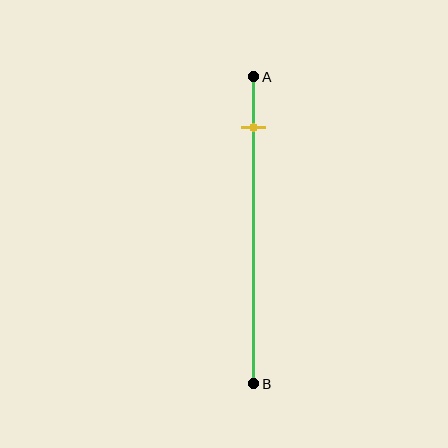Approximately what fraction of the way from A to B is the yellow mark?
The yellow mark is approximately 15% of the way from A to B.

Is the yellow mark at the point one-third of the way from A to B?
No, the mark is at about 15% from A, not at the 33% one-third point.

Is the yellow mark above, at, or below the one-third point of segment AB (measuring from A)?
The yellow mark is above the one-third point of segment AB.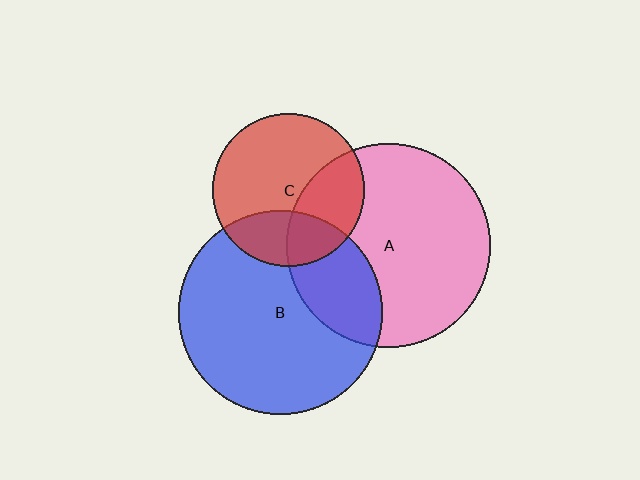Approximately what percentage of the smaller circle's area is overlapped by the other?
Approximately 25%.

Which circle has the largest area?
Circle A (pink).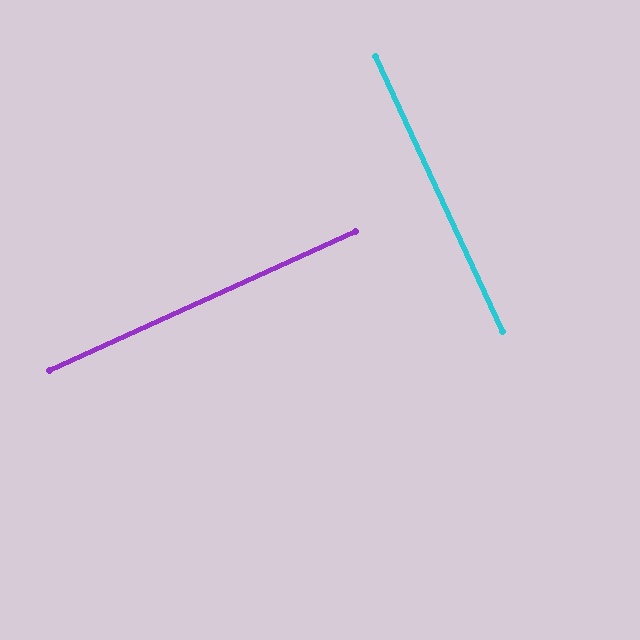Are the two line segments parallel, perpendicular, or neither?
Perpendicular — they meet at approximately 90°.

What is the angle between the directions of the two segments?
Approximately 90 degrees.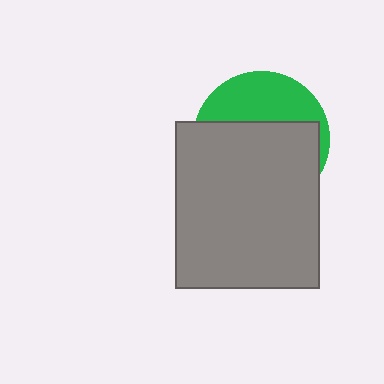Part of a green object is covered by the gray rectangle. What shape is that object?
It is a circle.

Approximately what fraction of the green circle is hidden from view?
Roughly 64% of the green circle is hidden behind the gray rectangle.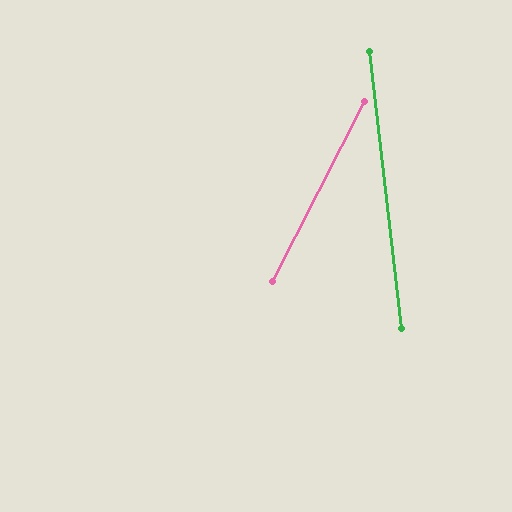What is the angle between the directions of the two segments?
Approximately 34 degrees.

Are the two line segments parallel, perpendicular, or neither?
Neither parallel nor perpendicular — they differ by about 34°.